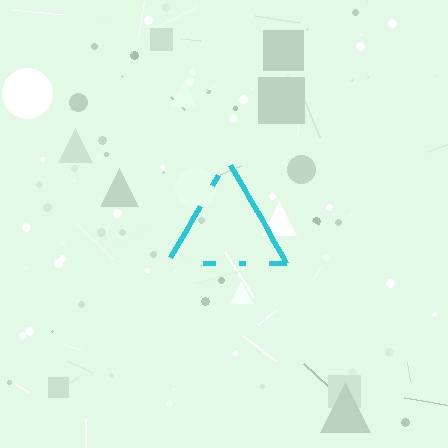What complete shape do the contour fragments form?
The contour fragments form a triangle.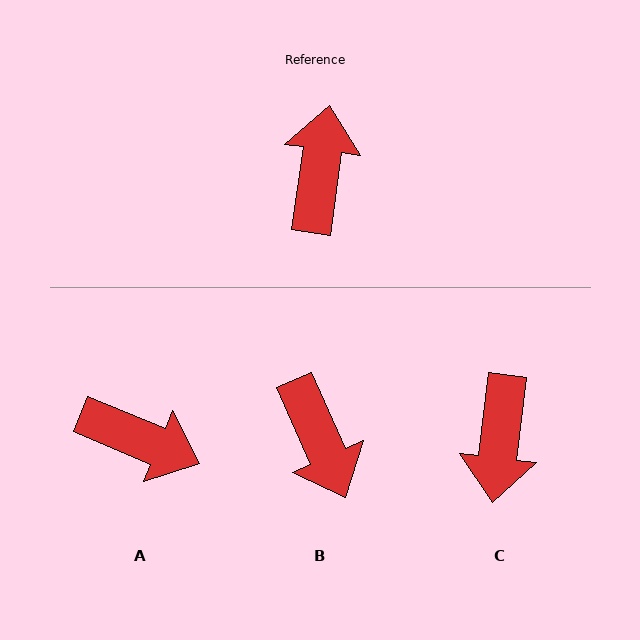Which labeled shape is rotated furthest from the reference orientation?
C, about 179 degrees away.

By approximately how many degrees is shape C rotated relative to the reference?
Approximately 179 degrees clockwise.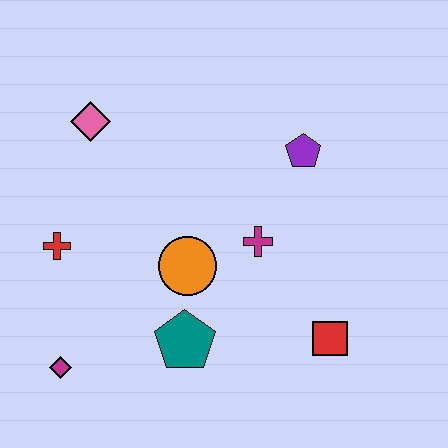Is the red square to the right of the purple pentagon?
Yes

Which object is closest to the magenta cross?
The orange circle is closest to the magenta cross.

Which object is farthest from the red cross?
The red square is farthest from the red cross.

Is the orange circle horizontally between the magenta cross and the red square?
No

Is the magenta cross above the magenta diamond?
Yes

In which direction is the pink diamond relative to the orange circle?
The pink diamond is above the orange circle.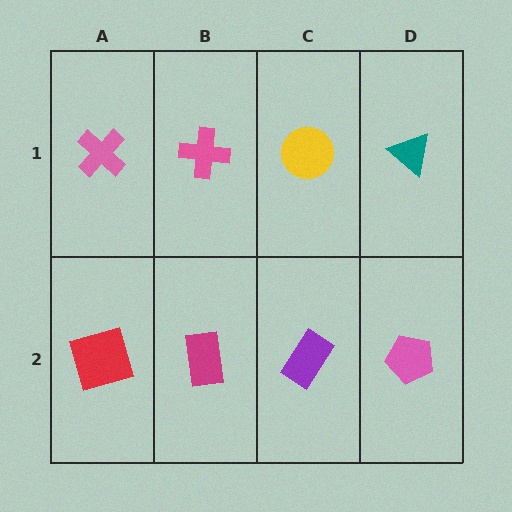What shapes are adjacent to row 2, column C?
A yellow circle (row 1, column C), a magenta rectangle (row 2, column B), a pink pentagon (row 2, column D).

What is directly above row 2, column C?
A yellow circle.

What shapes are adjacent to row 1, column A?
A red square (row 2, column A), a pink cross (row 1, column B).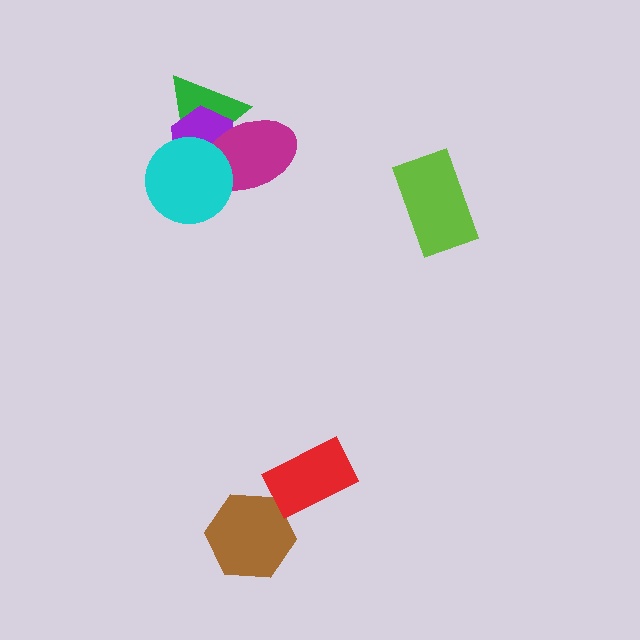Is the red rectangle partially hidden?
No, no other shape covers it.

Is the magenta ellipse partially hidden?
Yes, it is partially covered by another shape.